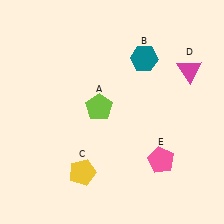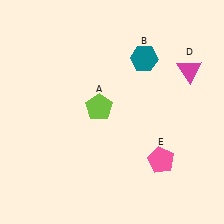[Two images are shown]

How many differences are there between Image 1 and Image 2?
There is 1 difference between the two images.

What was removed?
The yellow pentagon (C) was removed in Image 2.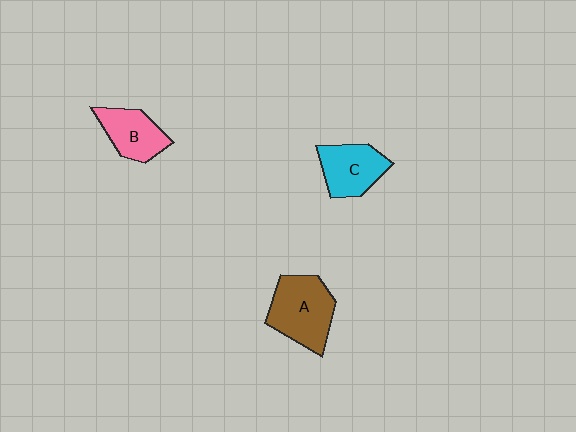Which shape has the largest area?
Shape A (brown).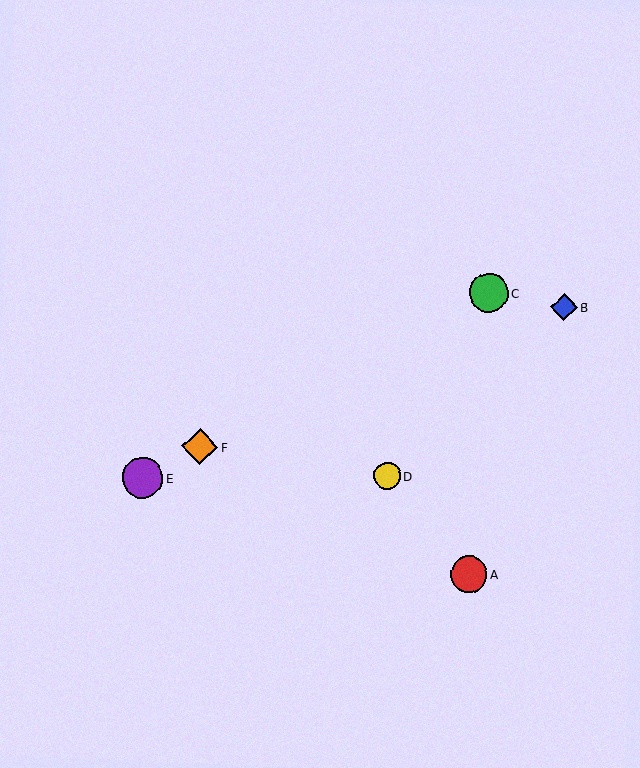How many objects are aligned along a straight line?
3 objects (C, E, F) are aligned along a straight line.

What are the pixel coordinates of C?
Object C is at (489, 293).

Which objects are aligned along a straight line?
Objects C, E, F are aligned along a straight line.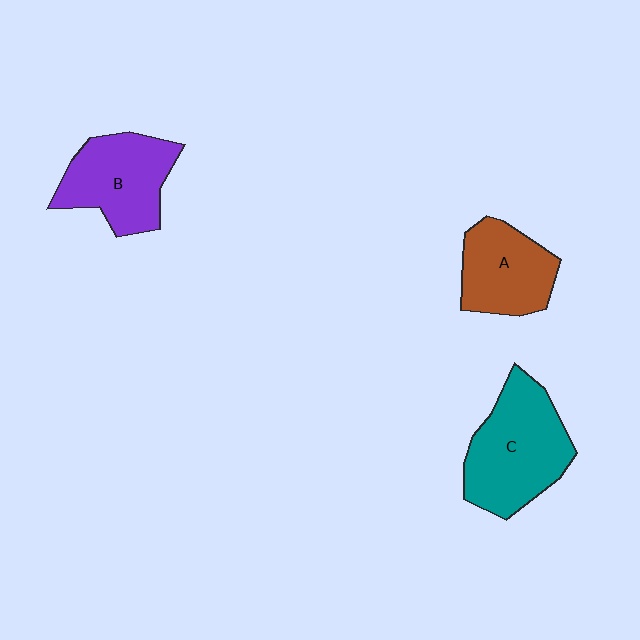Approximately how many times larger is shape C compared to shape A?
Approximately 1.4 times.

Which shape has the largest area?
Shape C (teal).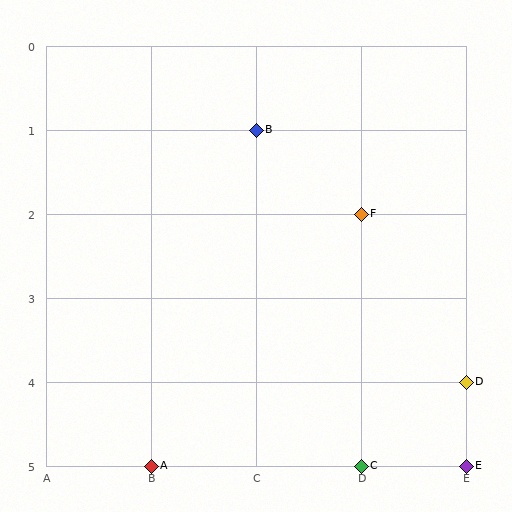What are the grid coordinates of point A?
Point A is at grid coordinates (B, 5).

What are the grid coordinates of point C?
Point C is at grid coordinates (D, 5).